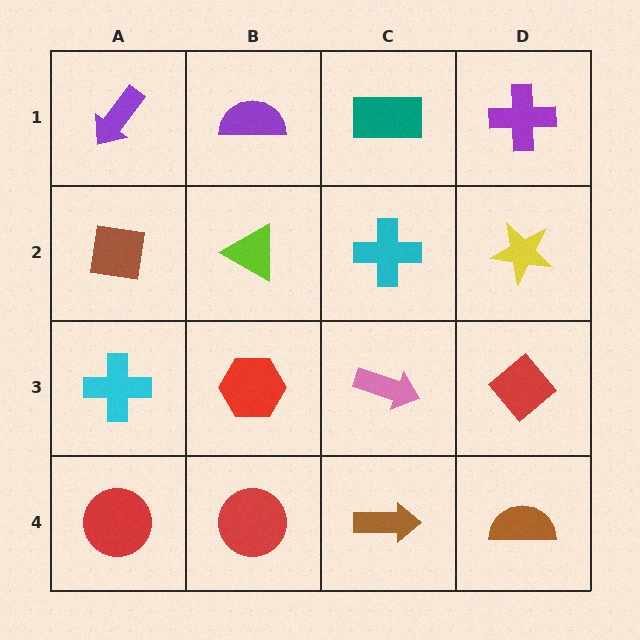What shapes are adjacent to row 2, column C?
A teal rectangle (row 1, column C), a pink arrow (row 3, column C), a lime triangle (row 2, column B), a yellow star (row 2, column D).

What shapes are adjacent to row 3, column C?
A cyan cross (row 2, column C), a brown arrow (row 4, column C), a red hexagon (row 3, column B), a red diamond (row 3, column D).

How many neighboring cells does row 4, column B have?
3.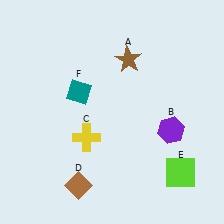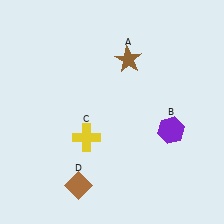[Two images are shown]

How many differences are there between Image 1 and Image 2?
There are 2 differences between the two images.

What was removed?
The teal diamond (F), the lime square (E) were removed in Image 2.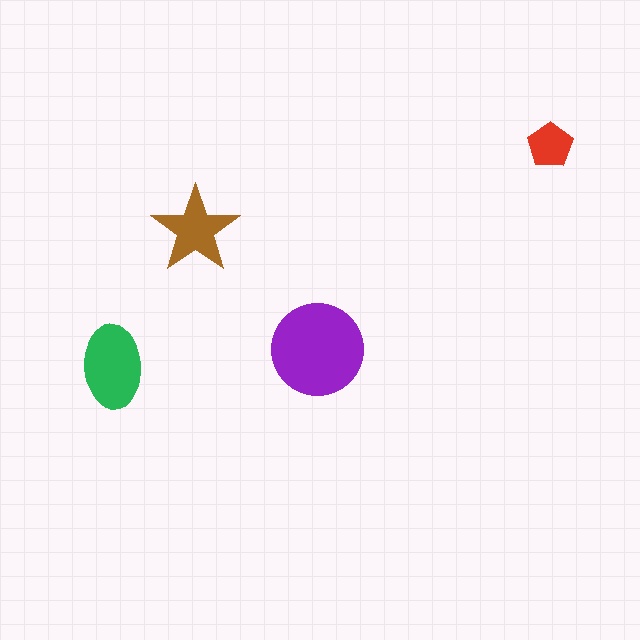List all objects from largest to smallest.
The purple circle, the green ellipse, the brown star, the red pentagon.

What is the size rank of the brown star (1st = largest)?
3rd.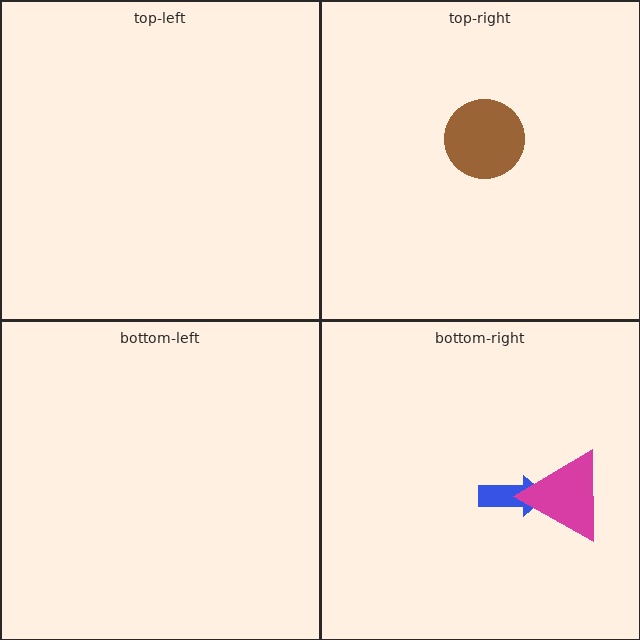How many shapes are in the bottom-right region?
2.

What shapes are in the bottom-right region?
The blue arrow, the magenta triangle.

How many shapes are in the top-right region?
1.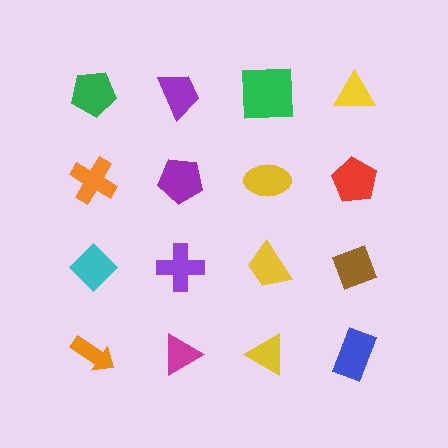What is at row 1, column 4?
A yellow triangle.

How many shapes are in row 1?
4 shapes.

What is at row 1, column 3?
A green square.